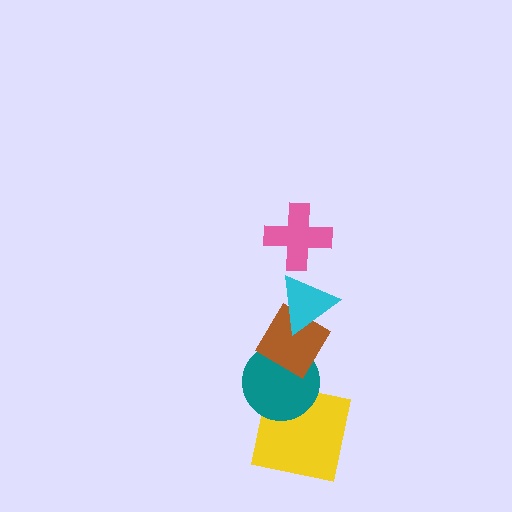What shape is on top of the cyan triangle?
The pink cross is on top of the cyan triangle.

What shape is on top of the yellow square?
The teal circle is on top of the yellow square.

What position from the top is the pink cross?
The pink cross is 1st from the top.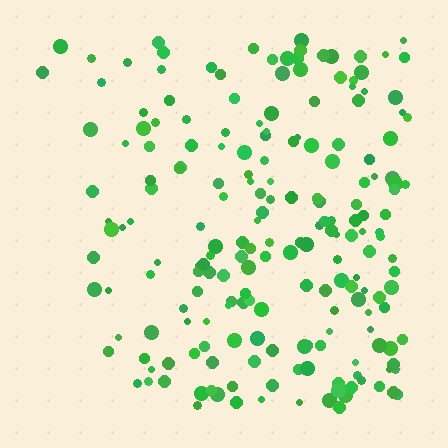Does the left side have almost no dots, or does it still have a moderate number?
Still a moderate number, just noticeably fewer than the right.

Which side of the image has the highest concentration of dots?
The right.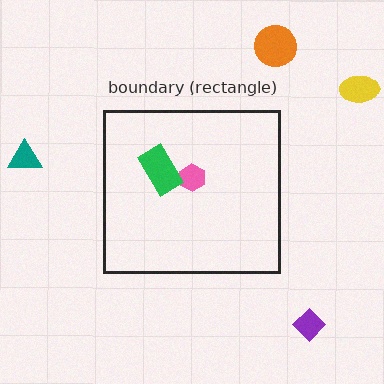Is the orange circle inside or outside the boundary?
Outside.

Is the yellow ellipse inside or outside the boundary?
Outside.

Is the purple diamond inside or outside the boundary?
Outside.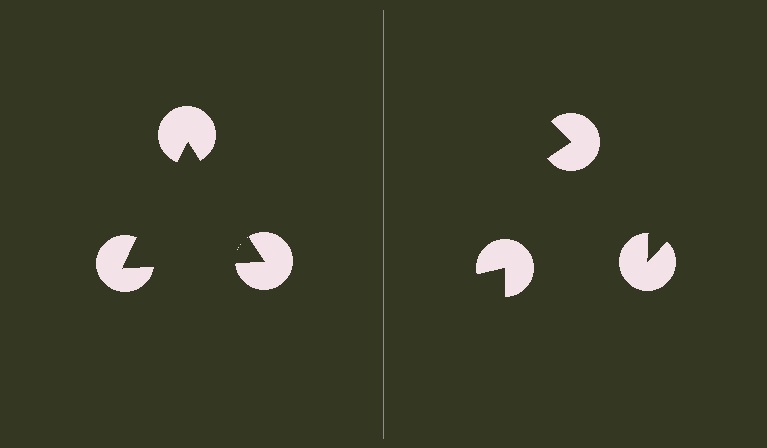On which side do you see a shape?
An illusory triangle appears on the left side. On the right side the wedge cuts are rotated, so no coherent shape forms.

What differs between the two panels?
The pac-man discs are positioned identically on both sides; only the wedge orientations differ. On the left they align to a triangle; on the right they are misaligned.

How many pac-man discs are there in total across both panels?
6 — 3 on each side.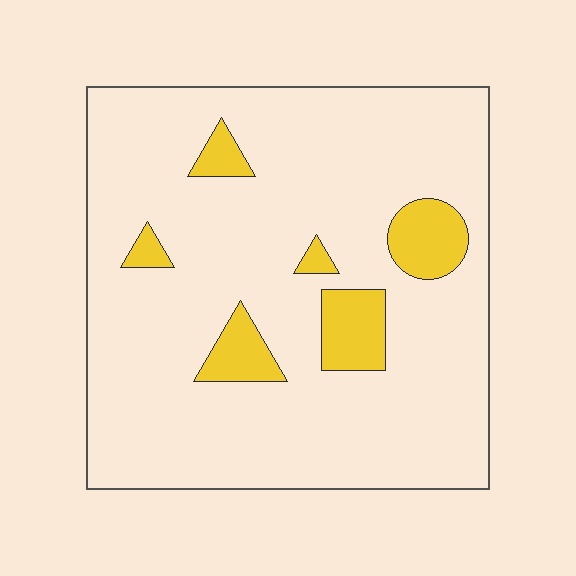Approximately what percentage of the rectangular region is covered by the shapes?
Approximately 10%.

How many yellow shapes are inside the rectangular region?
6.